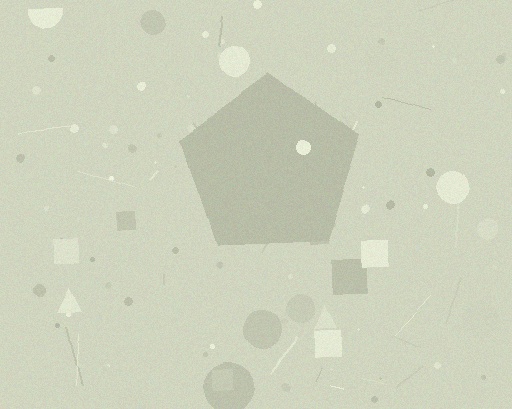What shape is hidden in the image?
A pentagon is hidden in the image.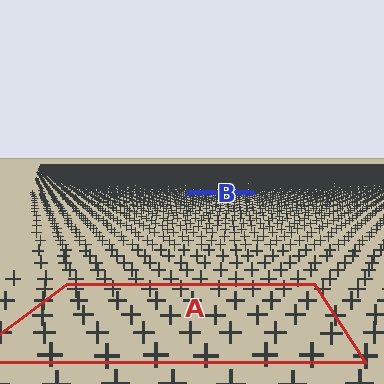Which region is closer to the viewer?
Region A is closer. The texture elements there are larger and more spread out.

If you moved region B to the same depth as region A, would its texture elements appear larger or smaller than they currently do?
They would appear larger. At a closer depth, the same texture elements are projected at a bigger on-screen size.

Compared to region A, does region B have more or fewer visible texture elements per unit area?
Region B has more texture elements per unit area — they are packed more densely because it is farther away.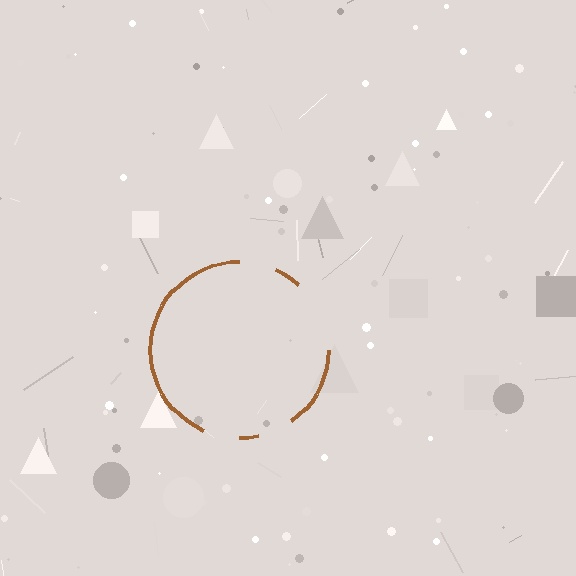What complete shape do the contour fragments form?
The contour fragments form a circle.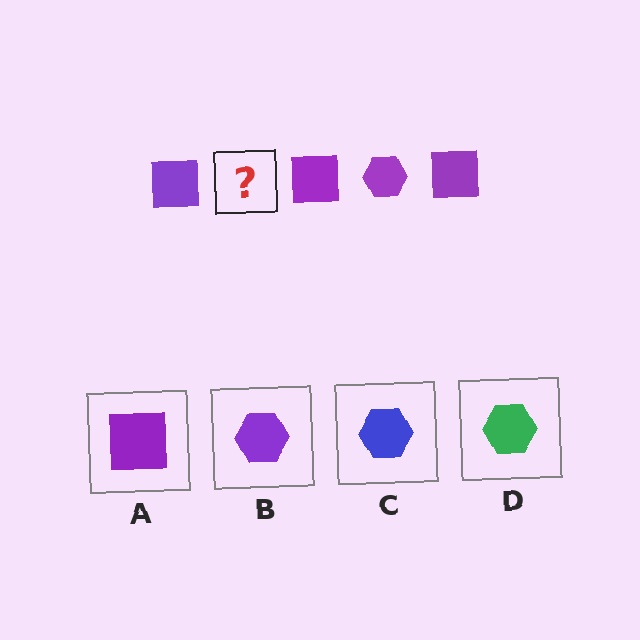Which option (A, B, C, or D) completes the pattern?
B.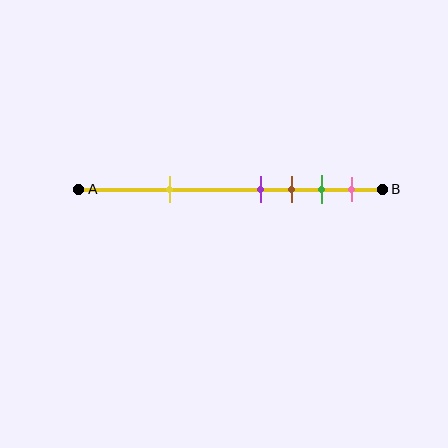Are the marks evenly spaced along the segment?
No, the marks are not evenly spaced.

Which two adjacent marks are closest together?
The purple and brown marks are the closest adjacent pair.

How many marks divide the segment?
There are 5 marks dividing the segment.